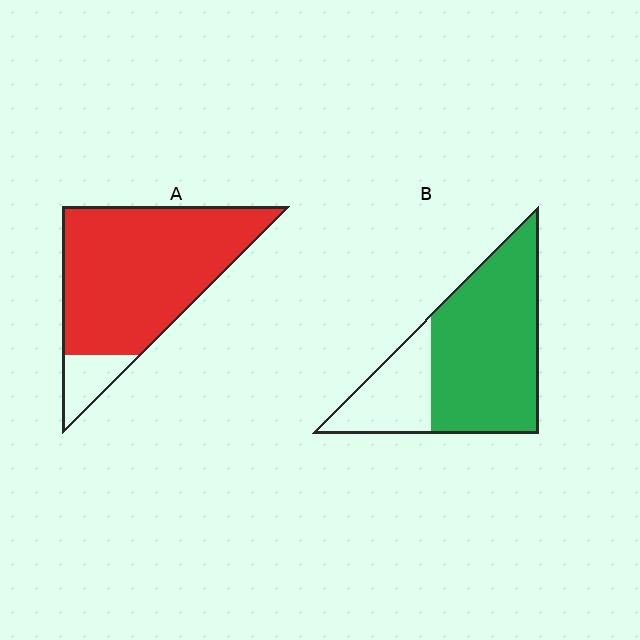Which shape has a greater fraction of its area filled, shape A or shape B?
Shape A.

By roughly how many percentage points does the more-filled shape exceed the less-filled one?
By roughly 15 percentage points (A over B).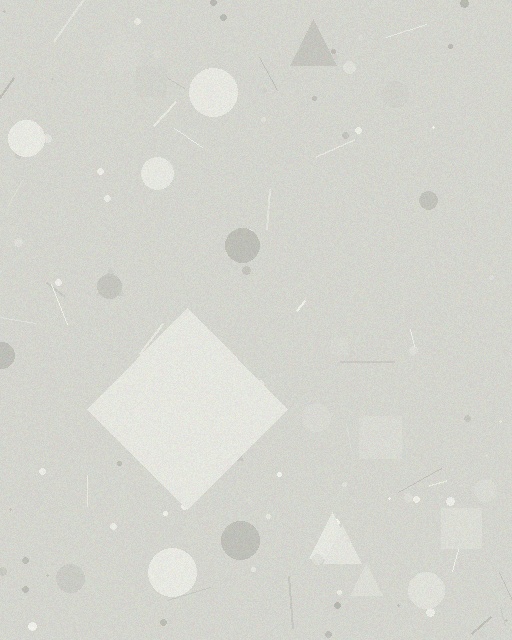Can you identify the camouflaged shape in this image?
The camouflaged shape is a diamond.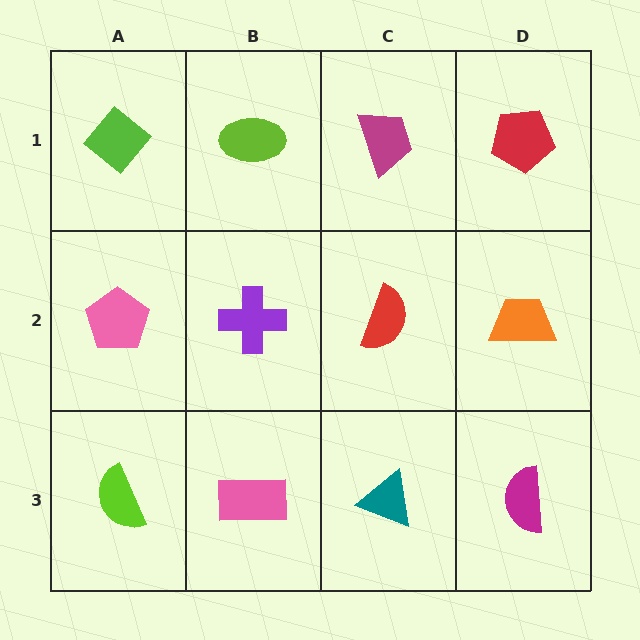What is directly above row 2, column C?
A magenta trapezoid.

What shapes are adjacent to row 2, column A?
A lime diamond (row 1, column A), a lime semicircle (row 3, column A), a purple cross (row 2, column B).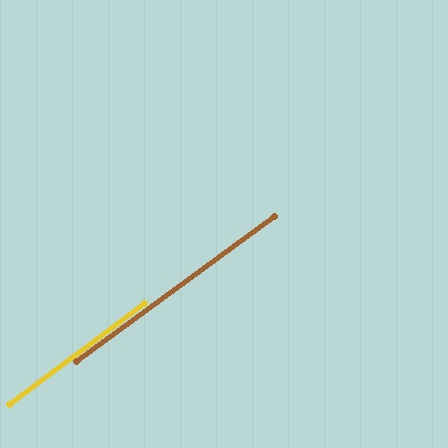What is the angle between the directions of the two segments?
Approximately 1 degree.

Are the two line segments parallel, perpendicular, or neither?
Parallel — their directions differ by only 0.9°.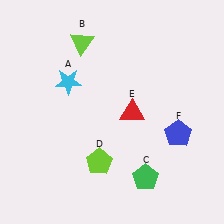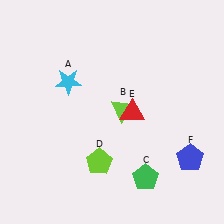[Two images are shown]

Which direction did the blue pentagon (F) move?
The blue pentagon (F) moved down.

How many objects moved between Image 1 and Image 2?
2 objects moved between the two images.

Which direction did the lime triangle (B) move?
The lime triangle (B) moved down.